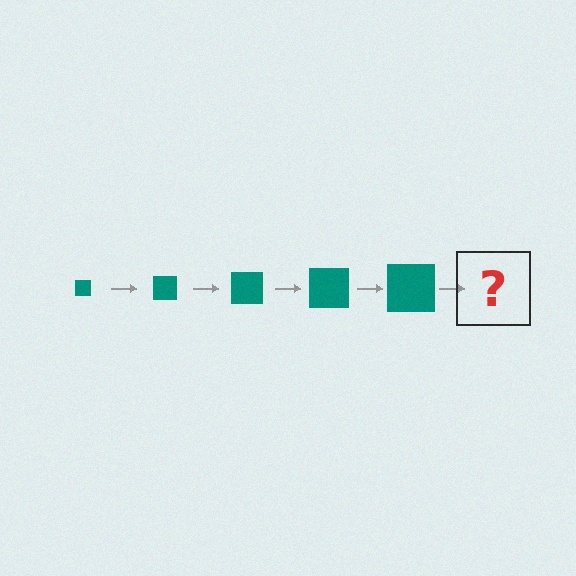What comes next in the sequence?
The next element should be a teal square, larger than the previous one.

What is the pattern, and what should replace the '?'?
The pattern is that the square gets progressively larger each step. The '?' should be a teal square, larger than the previous one.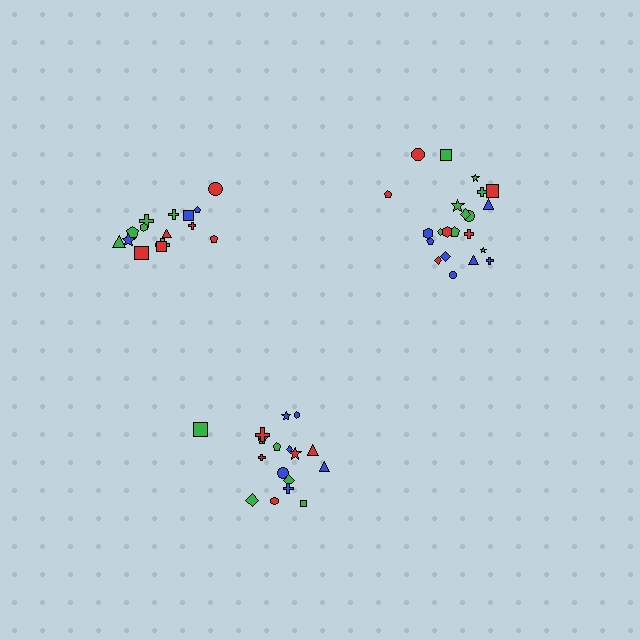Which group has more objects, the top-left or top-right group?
The top-right group.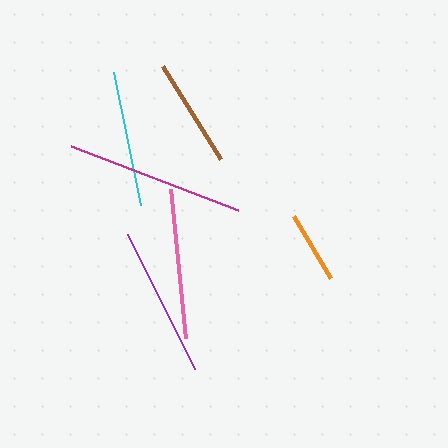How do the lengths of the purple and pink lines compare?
The purple and pink lines are approximately the same length.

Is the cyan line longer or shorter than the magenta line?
The magenta line is longer than the cyan line.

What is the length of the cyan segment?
The cyan segment is approximately 137 pixels long.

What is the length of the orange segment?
The orange segment is approximately 73 pixels long.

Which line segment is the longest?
The magenta line is the longest at approximately 179 pixels.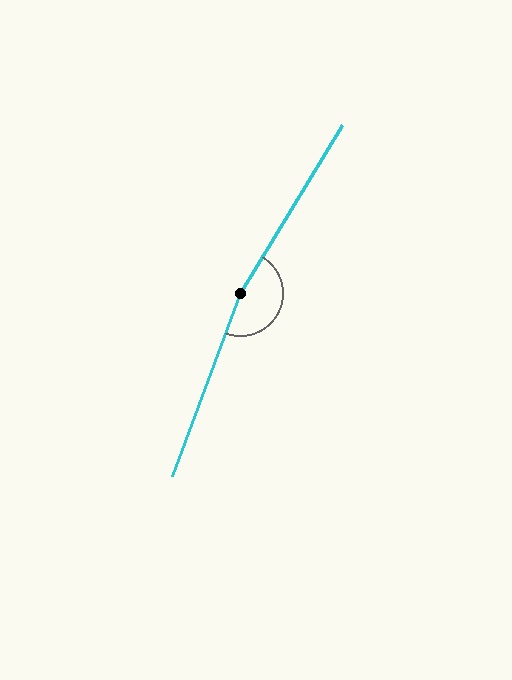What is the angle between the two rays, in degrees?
Approximately 169 degrees.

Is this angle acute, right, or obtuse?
It is obtuse.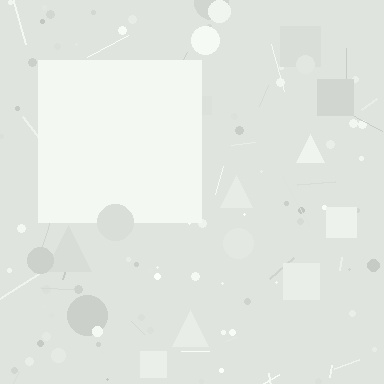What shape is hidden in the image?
A square is hidden in the image.